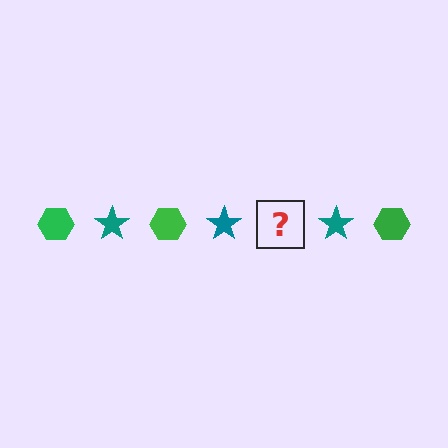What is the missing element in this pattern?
The missing element is a green hexagon.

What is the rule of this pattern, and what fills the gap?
The rule is that the pattern alternates between green hexagon and teal star. The gap should be filled with a green hexagon.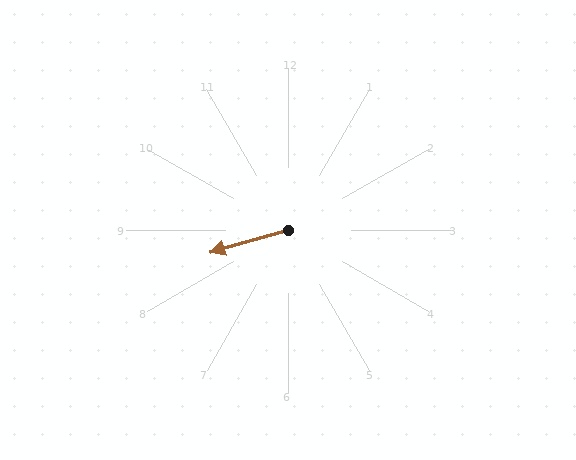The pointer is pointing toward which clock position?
Roughly 8 o'clock.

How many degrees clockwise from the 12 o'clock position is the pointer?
Approximately 254 degrees.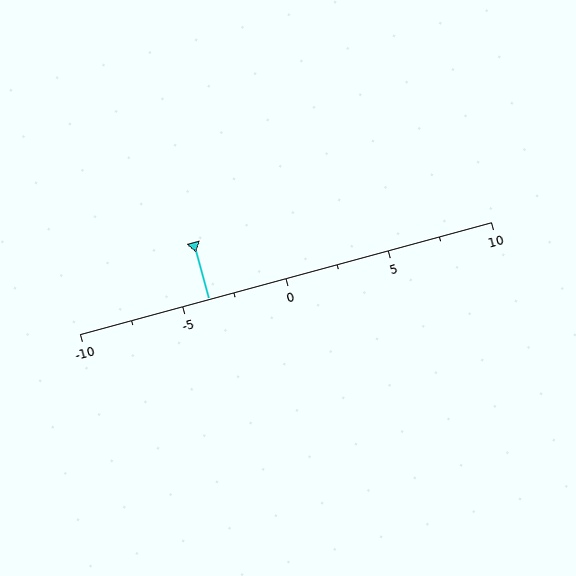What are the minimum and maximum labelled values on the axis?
The axis runs from -10 to 10.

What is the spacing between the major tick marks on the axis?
The major ticks are spaced 5 apart.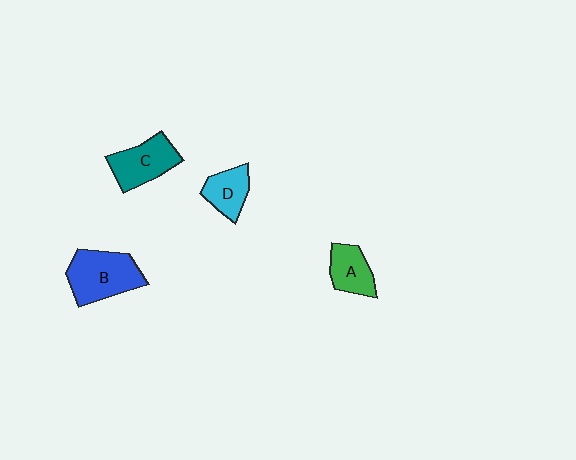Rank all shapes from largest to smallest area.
From largest to smallest: B (blue), C (teal), A (green), D (cyan).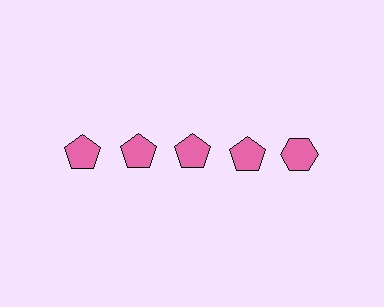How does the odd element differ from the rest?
It has a different shape: hexagon instead of pentagon.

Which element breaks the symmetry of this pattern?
The pink hexagon in the top row, rightmost column breaks the symmetry. All other shapes are pink pentagons.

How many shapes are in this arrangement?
There are 5 shapes arranged in a grid pattern.